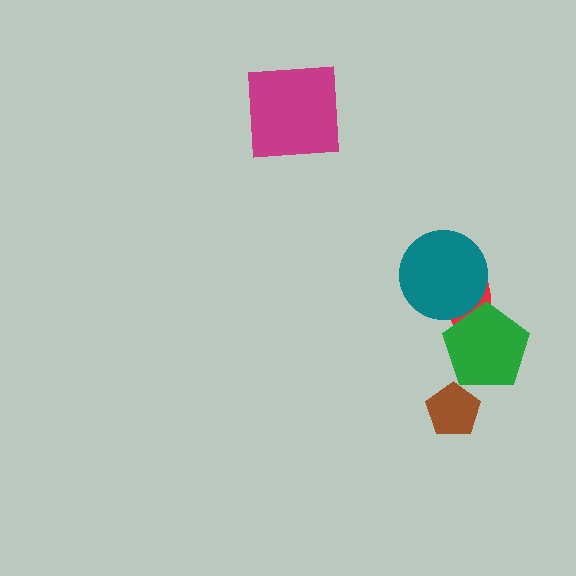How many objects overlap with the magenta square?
0 objects overlap with the magenta square.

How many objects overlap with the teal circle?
1 object overlaps with the teal circle.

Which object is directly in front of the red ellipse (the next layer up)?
The green pentagon is directly in front of the red ellipse.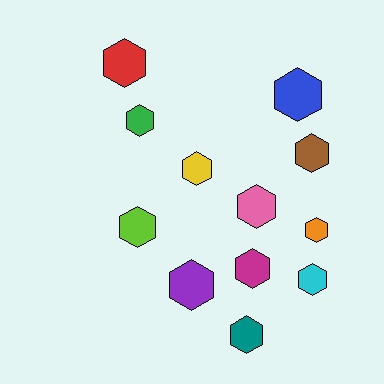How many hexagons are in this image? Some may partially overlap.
There are 12 hexagons.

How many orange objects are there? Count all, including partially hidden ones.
There is 1 orange object.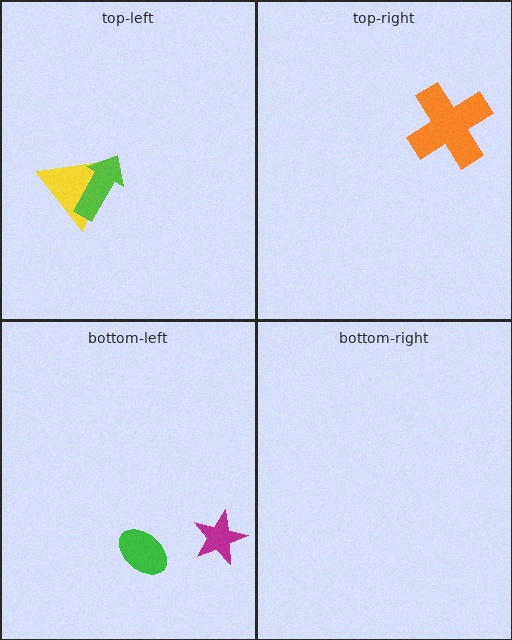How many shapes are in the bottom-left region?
2.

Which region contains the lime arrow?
The top-left region.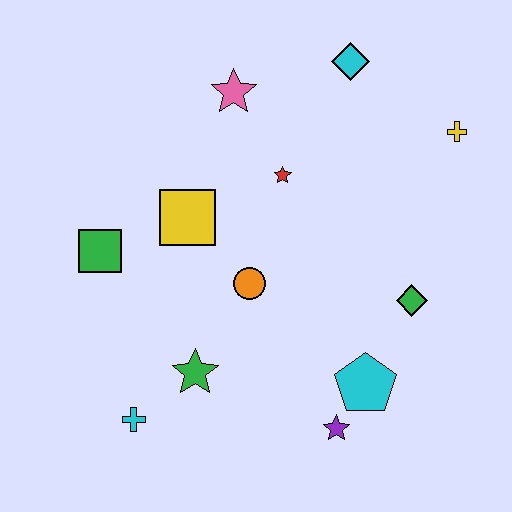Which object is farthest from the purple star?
The cyan diamond is farthest from the purple star.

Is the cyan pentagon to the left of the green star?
No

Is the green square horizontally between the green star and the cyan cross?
No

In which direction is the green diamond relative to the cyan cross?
The green diamond is to the right of the cyan cross.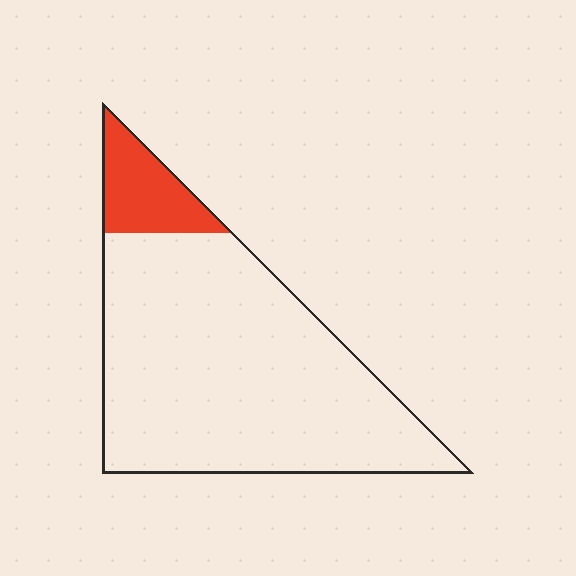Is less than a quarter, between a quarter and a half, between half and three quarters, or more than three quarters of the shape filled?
Less than a quarter.